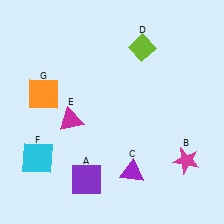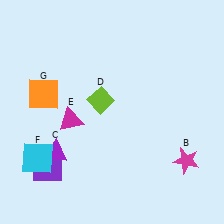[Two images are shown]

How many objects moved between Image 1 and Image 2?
3 objects moved between the two images.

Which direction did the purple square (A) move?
The purple square (A) moved left.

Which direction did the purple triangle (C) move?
The purple triangle (C) moved left.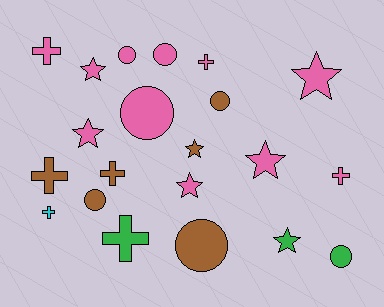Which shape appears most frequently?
Circle, with 7 objects.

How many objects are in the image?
There are 21 objects.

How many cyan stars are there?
There are no cyan stars.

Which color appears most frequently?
Pink, with 11 objects.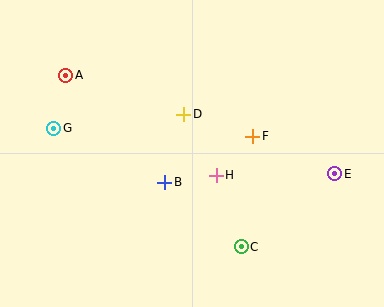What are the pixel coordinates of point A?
Point A is at (66, 75).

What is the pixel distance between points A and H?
The distance between A and H is 181 pixels.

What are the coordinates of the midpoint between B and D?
The midpoint between B and D is at (174, 148).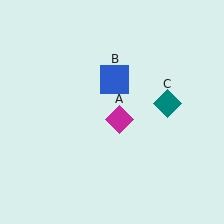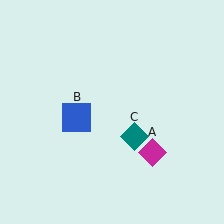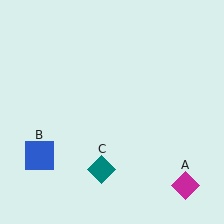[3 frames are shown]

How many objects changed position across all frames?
3 objects changed position: magenta diamond (object A), blue square (object B), teal diamond (object C).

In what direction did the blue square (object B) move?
The blue square (object B) moved down and to the left.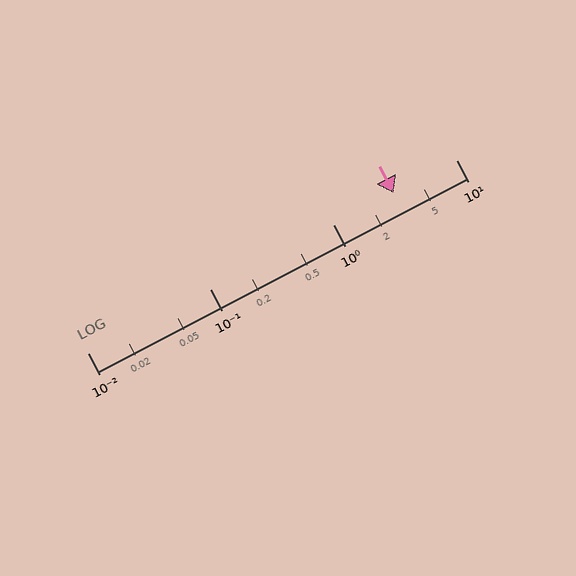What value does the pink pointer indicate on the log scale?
The pointer indicates approximately 3.1.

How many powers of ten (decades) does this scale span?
The scale spans 3 decades, from 0.01 to 10.